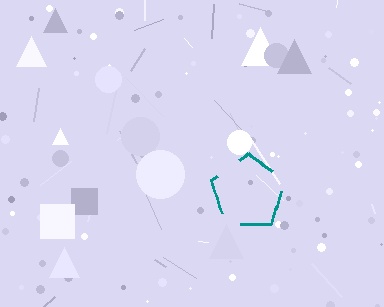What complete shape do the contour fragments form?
The contour fragments form a pentagon.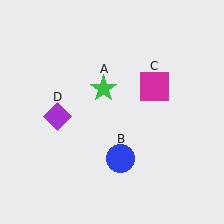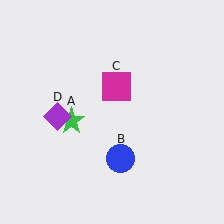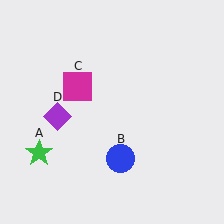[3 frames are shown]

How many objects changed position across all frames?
2 objects changed position: green star (object A), magenta square (object C).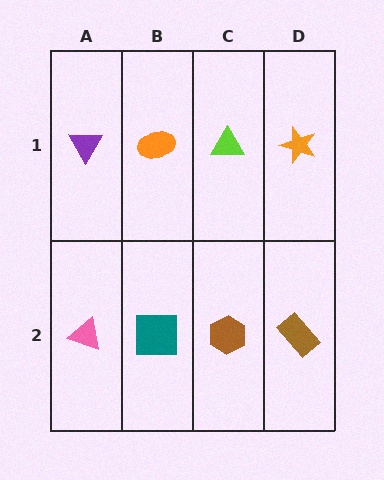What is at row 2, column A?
A pink triangle.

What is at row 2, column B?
A teal square.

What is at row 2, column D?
A brown rectangle.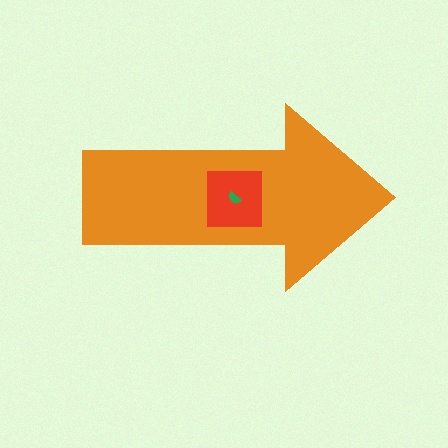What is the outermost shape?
The orange arrow.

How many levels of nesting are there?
3.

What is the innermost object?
The green semicircle.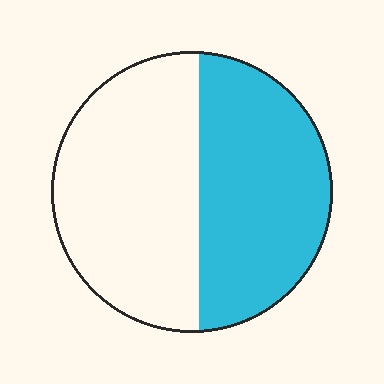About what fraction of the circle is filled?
About one half (1/2).